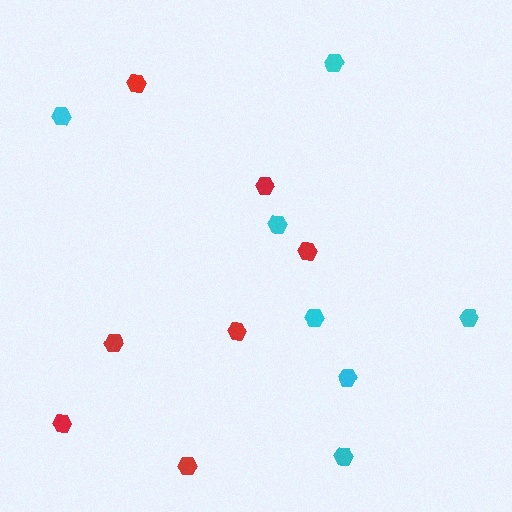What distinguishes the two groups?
There are 2 groups: one group of red hexagons (7) and one group of cyan hexagons (7).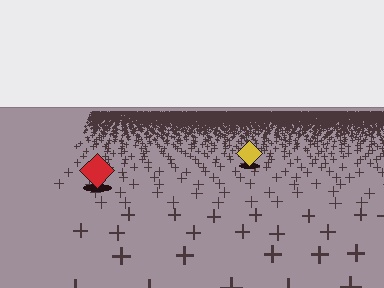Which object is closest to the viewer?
The red diamond is closest. The texture marks near it are larger and more spread out.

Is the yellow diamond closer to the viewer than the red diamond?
No. The red diamond is closer — you can tell from the texture gradient: the ground texture is coarser near it.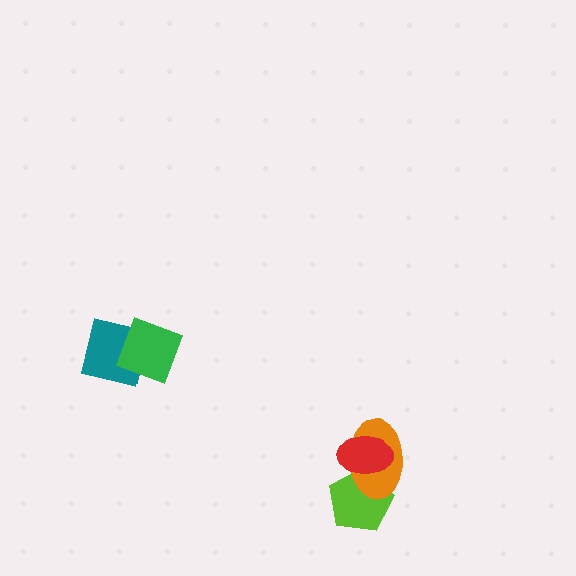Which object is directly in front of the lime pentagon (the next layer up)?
The orange ellipse is directly in front of the lime pentagon.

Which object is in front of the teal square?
The green diamond is in front of the teal square.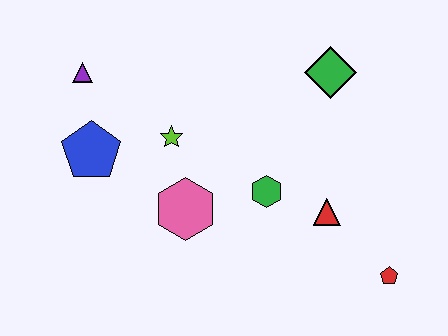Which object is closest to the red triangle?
The green hexagon is closest to the red triangle.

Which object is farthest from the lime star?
The red pentagon is farthest from the lime star.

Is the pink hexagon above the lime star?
No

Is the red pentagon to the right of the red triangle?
Yes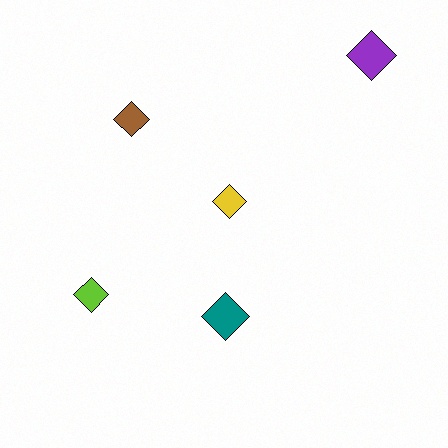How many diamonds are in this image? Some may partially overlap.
There are 5 diamonds.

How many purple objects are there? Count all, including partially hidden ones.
There is 1 purple object.